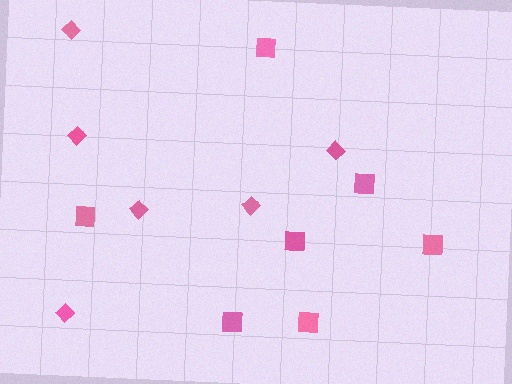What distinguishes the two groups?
There are 2 groups: one group of squares (7) and one group of diamonds (6).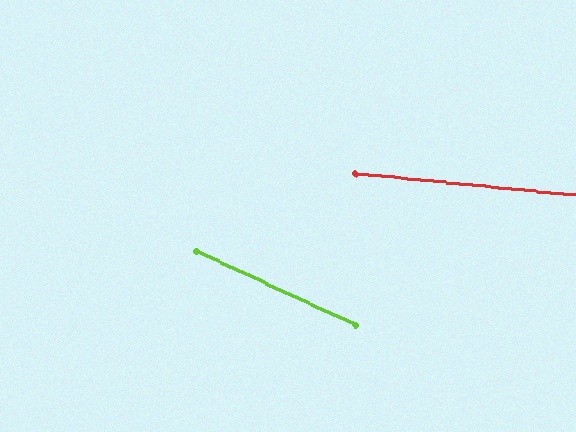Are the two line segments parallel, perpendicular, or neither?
Neither parallel nor perpendicular — they differ by about 19°.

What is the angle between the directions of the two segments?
Approximately 19 degrees.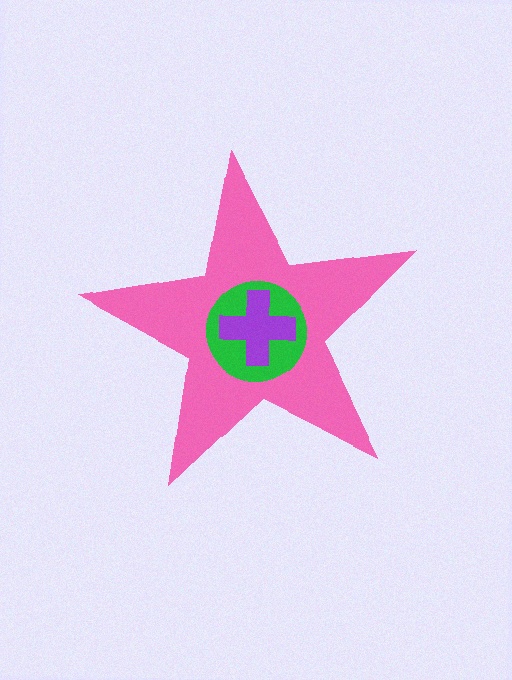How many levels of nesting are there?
3.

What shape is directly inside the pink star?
The green circle.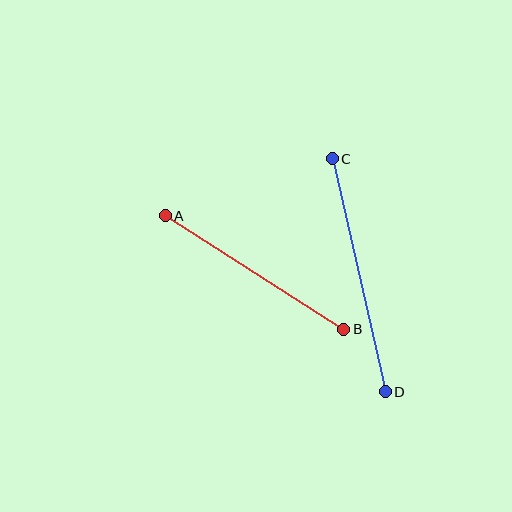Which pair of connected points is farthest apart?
Points C and D are farthest apart.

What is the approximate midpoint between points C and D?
The midpoint is at approximately (359, 275) pixels.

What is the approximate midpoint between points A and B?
The midpoint is at approximately (255, 273) pixels.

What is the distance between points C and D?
The distance is approximately 239 pixels.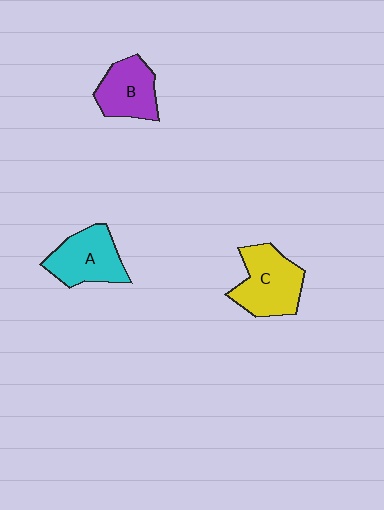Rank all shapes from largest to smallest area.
From largest to smallest: C (yellow), A (cyan), B (purple).